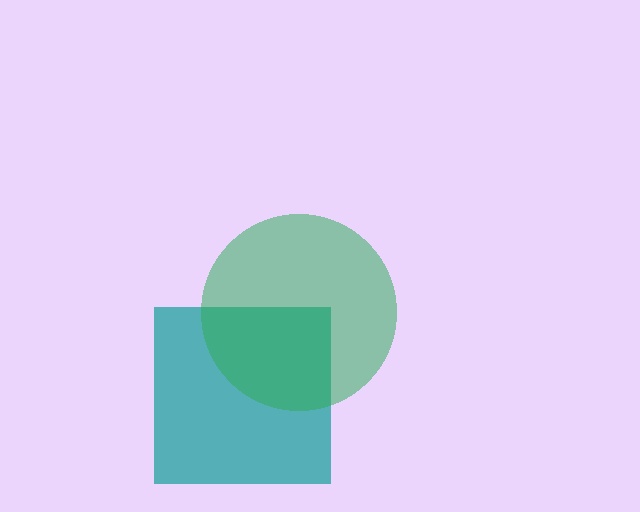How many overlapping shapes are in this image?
There are 2 overlapping shapes in the image.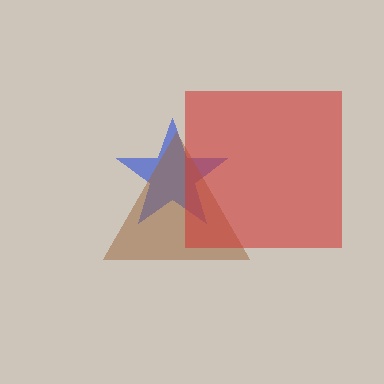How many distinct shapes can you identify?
There are 3 distinct shapes: a blue star, a brown triangle, a red square.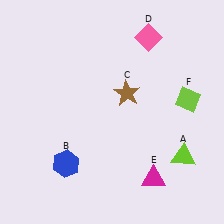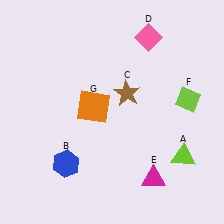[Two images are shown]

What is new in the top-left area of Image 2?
An orange square (G) was added in the top-left area of Image 2.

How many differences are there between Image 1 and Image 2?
There is 1 difference between the two images.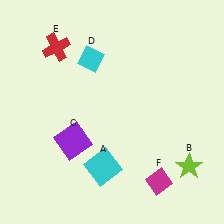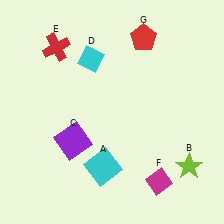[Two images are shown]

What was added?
A red pentagon (G) was added in Image 2.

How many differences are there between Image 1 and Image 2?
There is 1 difference between the two images.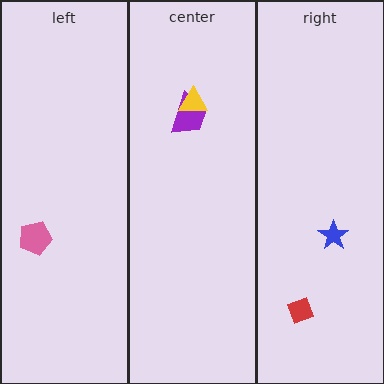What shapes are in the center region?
The purple trapezoid, the yellow triangle.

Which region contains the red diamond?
The right region.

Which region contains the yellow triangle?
The center region.